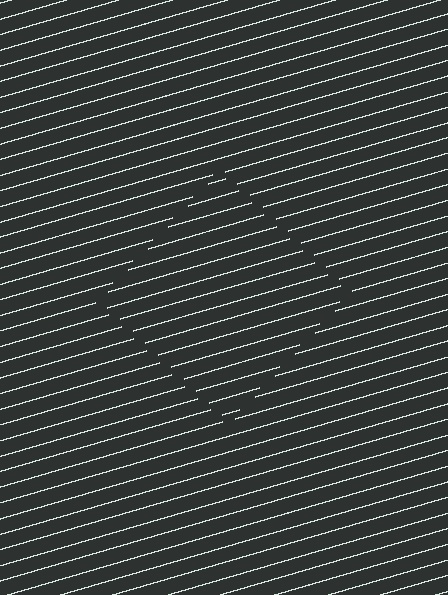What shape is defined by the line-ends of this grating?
An illusory square. The interior of the shape contains the same grating, shifted by half a period — the contour is defined by the phase discontinuity where line-ends from the inner and outer gratings abut.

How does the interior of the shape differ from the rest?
The interior of the shape contains the same grating, shifted by half a period — the contour is defined by the phase discontinuity where line-ends from the inner and outer gratings abut.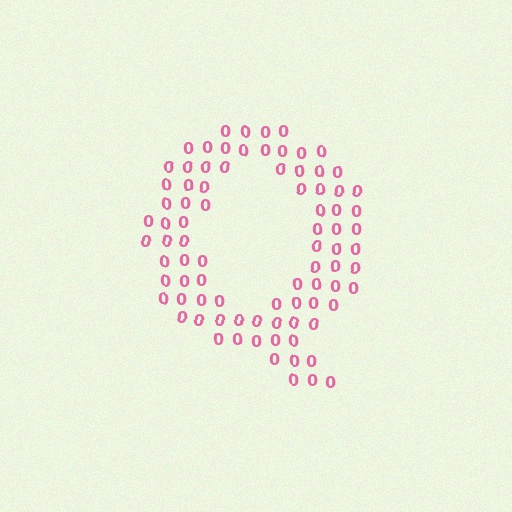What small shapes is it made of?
It is made of small digit 0's.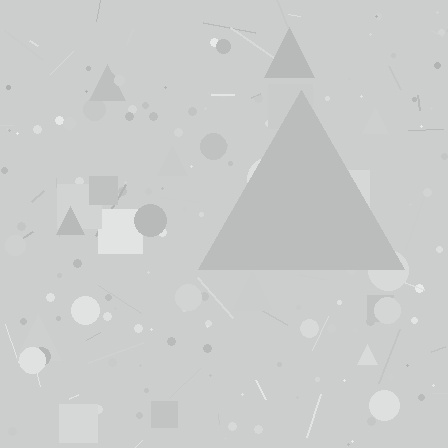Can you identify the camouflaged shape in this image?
The camouflaged shape is a triangle.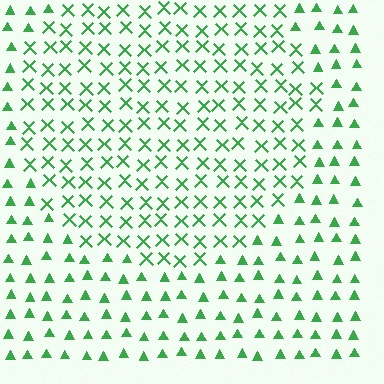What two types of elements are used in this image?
The image uses X marks inside the circle region and triangles outside it.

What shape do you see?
I see a circle.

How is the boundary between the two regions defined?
The boundary is defined by a change in element shape: X marks inside vs. triangles outside. All elements share the same color and spacing.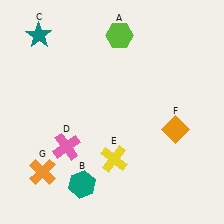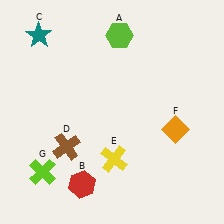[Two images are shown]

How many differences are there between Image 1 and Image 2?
There are 3 differences between the two images.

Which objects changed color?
B changed from teal to red. D changed from pink to brown. G changed from orange to lime.